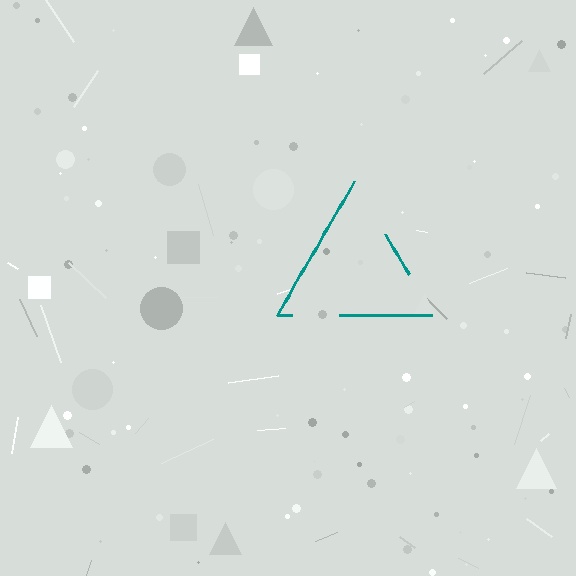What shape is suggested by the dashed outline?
The dashed outline suggests a triangle.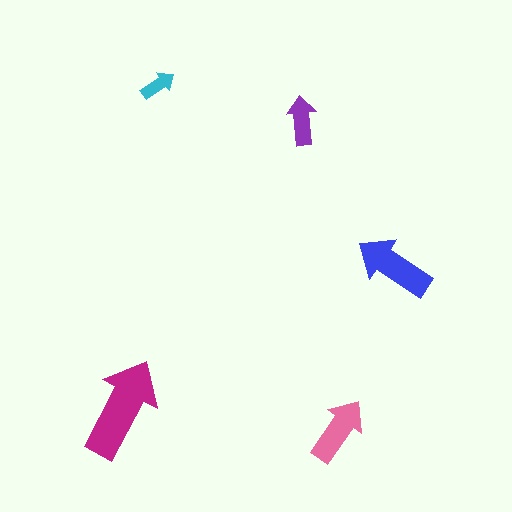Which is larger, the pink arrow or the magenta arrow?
The magenta one.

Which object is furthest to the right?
The blue arrow is rightmost.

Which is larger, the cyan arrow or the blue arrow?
The blue one.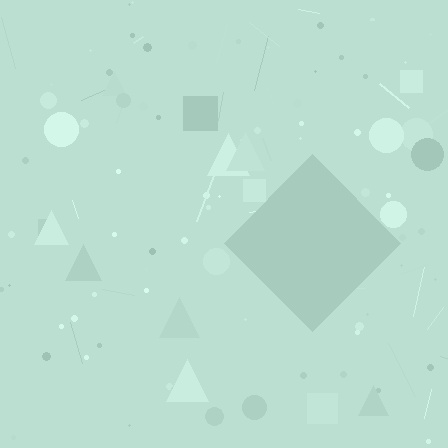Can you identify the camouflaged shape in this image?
The camouflaged shape is a diamond.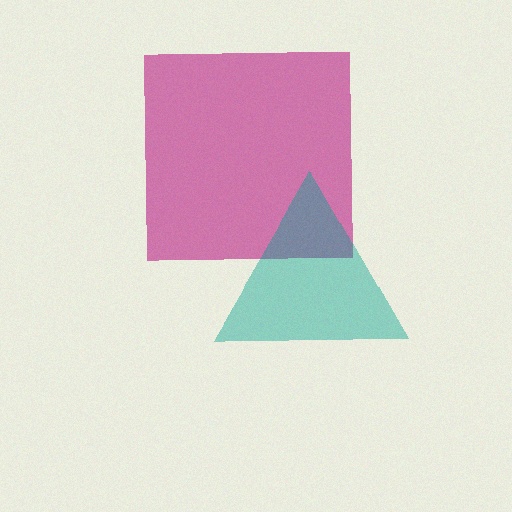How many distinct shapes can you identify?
There are 2 distinct shapes: a magenta square, a teal triangle.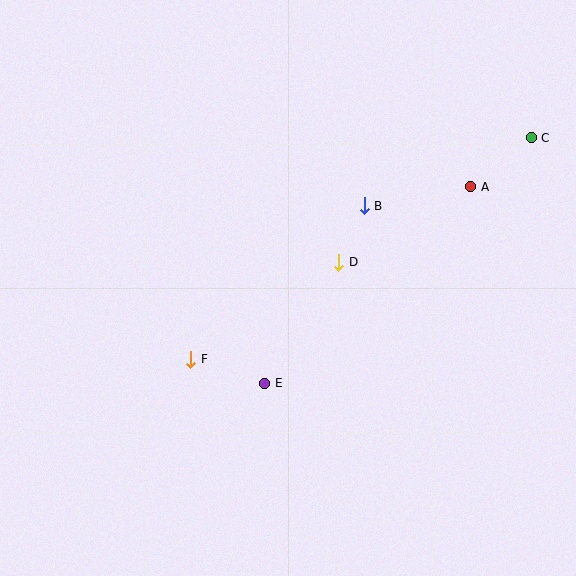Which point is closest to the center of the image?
Point D at (339, 262) is closest to the center.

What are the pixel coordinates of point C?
Point C is at (531, 138).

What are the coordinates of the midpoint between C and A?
The midpoint between C and A is at (501, 162).